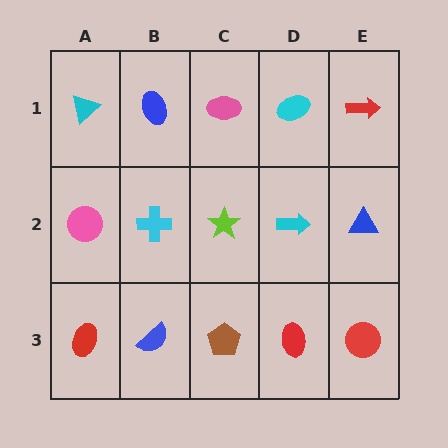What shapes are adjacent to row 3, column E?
A blue triangle (row 2, column E), a red ellipse (row 3, column D).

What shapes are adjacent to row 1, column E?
A blue triangle (row 2, column E), a cyan ellipse (row 1, column D).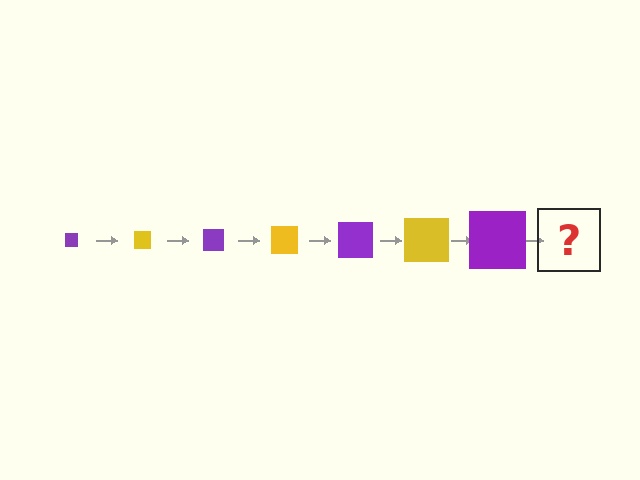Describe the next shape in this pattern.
It should be a yellow square, larger than the previous one.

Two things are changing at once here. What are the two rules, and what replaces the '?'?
The two rules are that the square grows larger each step and the color cycles through purple and yellow. The '?' should be a yellow square, larger than the previous one.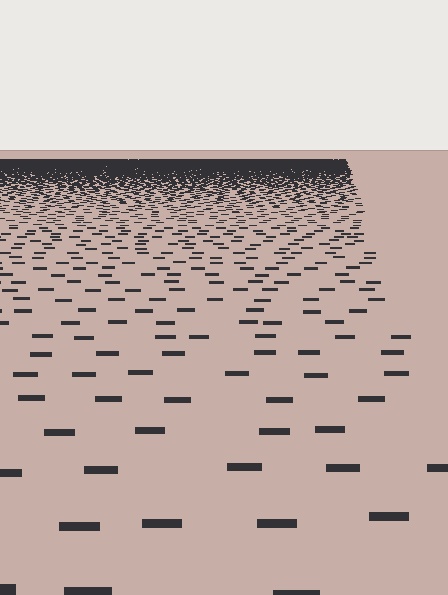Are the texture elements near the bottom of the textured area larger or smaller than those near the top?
Larger. Near the bottom, elements are closer to the viewer and appear at a bigger on-screen size.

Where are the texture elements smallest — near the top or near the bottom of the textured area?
Near the top.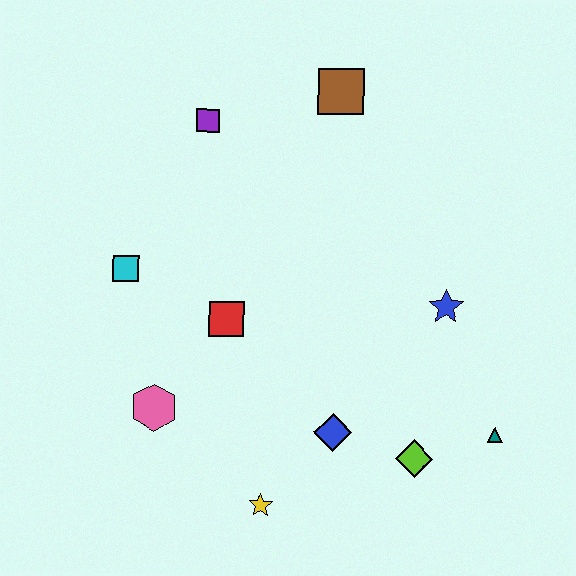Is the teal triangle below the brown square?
Yes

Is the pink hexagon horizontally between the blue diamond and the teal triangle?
No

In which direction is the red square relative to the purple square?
The red square is below the purple square.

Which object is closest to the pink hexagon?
The red square is closest to the pink hexagon.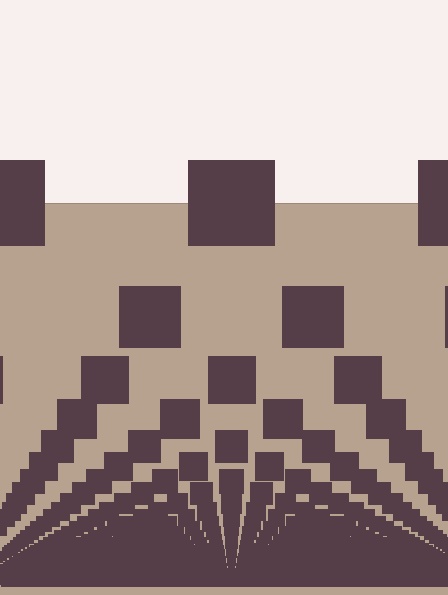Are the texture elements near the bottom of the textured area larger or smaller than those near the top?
Smaller. The gradient is inverted — elements near the bottom are smaller and denser.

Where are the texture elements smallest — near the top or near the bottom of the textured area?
Near the bottom.